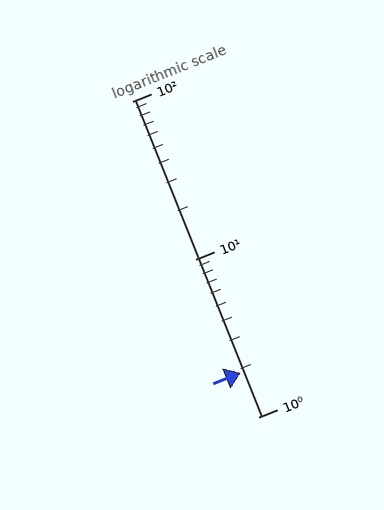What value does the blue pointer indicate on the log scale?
The pointer indicates approximately 1.9.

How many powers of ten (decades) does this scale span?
The scale spans 2 decades, from 1 to 100.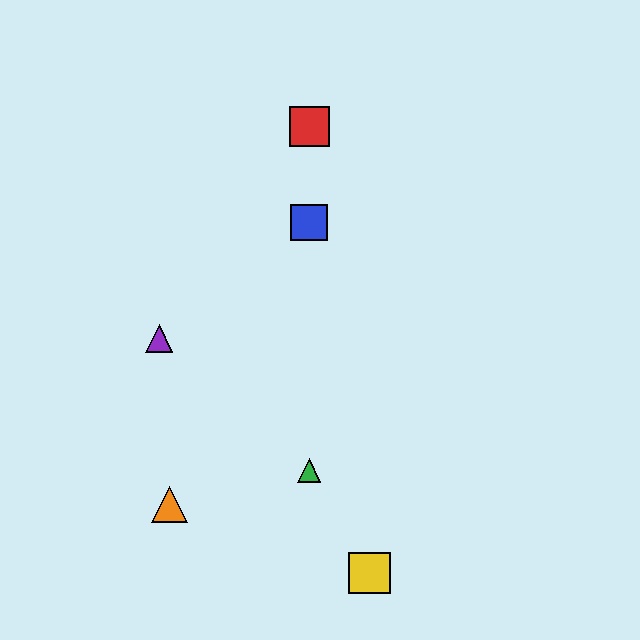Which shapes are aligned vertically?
The red square, the blue square, the green triangle are aligned vertically.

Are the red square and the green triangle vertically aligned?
Yes, both are at x≈309.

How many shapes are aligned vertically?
3 shapes (the red square, the blue square, the green triangle) are aligned vertically.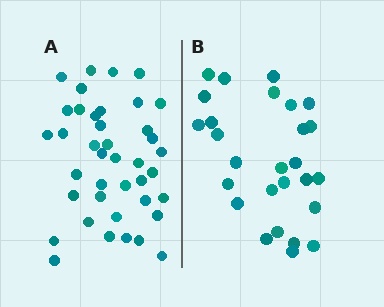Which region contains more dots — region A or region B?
Region A (the left region) has more dots.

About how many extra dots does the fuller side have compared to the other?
Region A has approximately 15 more dots than region B.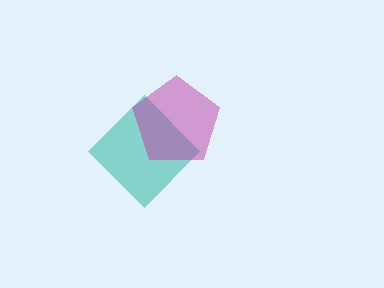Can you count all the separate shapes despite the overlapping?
Yes, there are 2 separate shapes.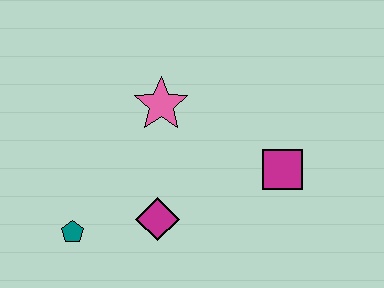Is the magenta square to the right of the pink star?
Yes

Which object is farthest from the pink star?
The teal pentagon is farthest from the pink star.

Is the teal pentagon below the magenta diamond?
Yes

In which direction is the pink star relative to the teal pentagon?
The pink star is above the teal pentagon.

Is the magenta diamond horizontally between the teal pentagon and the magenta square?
Yes